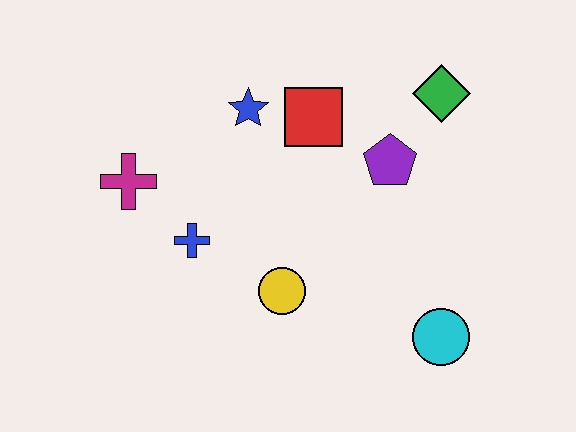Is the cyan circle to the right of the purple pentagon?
Yes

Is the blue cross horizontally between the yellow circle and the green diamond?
No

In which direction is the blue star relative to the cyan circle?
The blue star is above the cyan circle.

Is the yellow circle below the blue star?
Yes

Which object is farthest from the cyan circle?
The magenta cross is farthest from the cyan circle.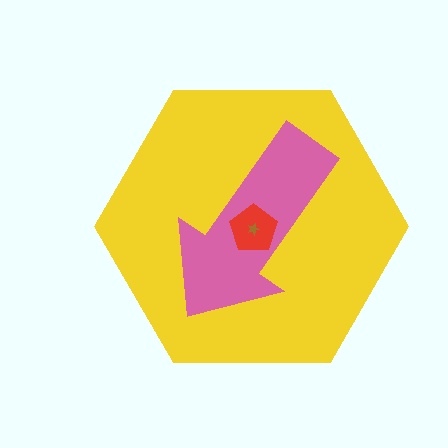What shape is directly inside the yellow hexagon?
The pink arrow.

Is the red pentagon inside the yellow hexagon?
Yes.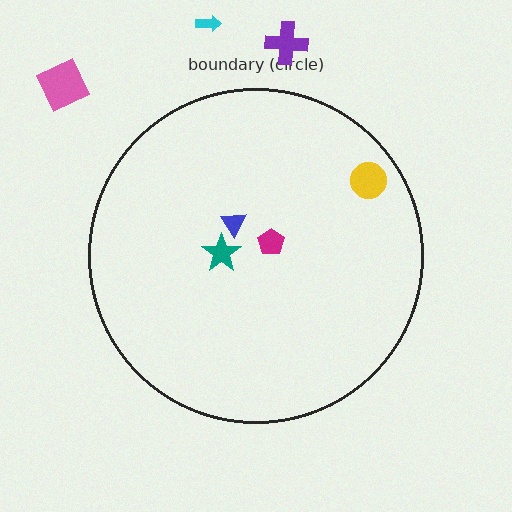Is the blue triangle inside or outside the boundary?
Inside.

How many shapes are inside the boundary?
4 inside, 3 outside.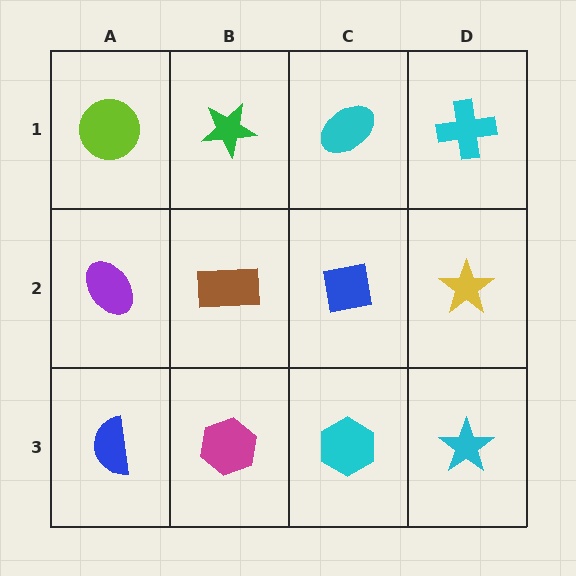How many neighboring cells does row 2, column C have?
4.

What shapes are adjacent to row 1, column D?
A yellow star (row 2, column D), a cyan ellipse (row 1, column C).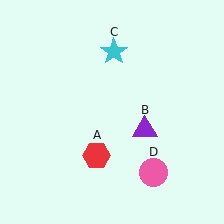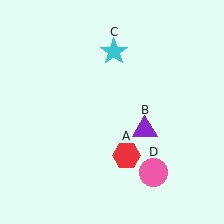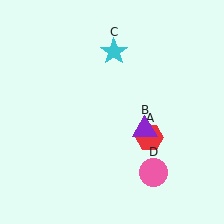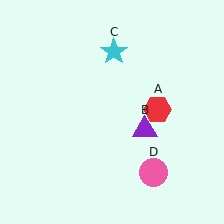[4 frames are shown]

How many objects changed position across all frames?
1 object changed position: red hexagon (object A).